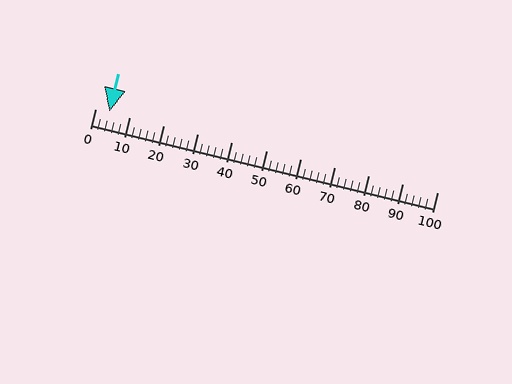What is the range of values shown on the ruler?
The ruler shows values from 0 to 100.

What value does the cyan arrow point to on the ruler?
The cyan arrow points to approximately 4.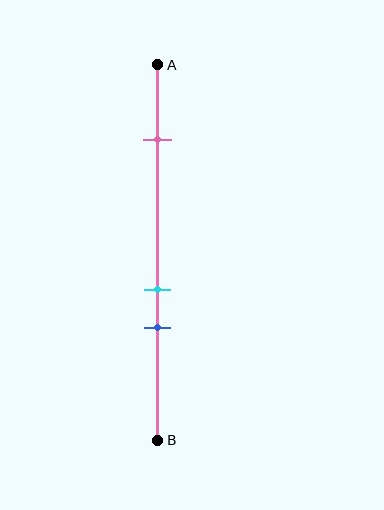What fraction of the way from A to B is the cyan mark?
The cyan mark is approximately 60% (0.6) of the way from A to B.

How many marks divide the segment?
There are 3 marks dividing the segment.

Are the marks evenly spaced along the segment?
No, the marks are not evenly spaced.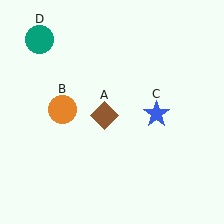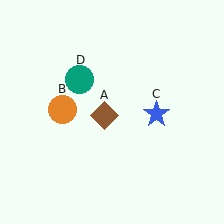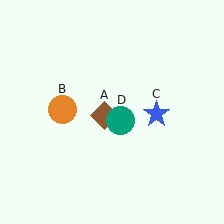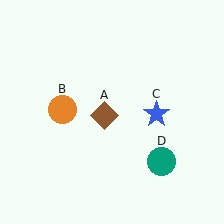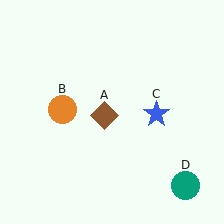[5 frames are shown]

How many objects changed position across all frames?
1 object changed position: teal circle (object D).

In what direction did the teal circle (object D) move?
The teal circle (object D) moved down and to the right.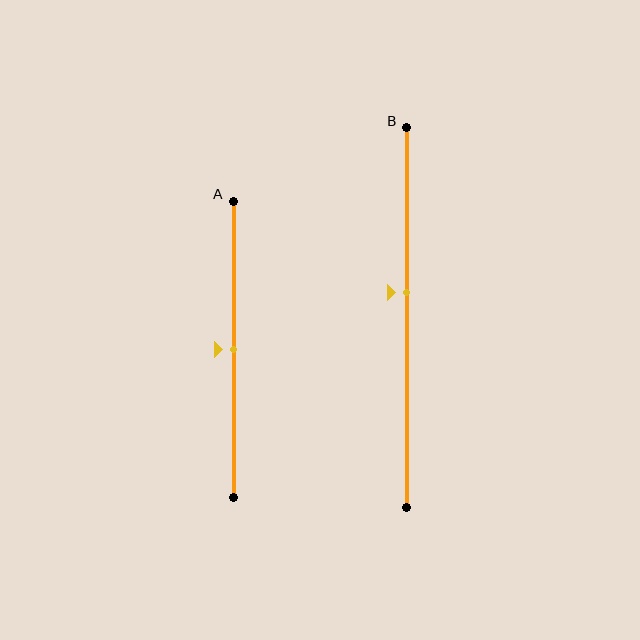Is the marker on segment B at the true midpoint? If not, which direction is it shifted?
No, the marker on segment B is shifted upward by about 7% of the segment length.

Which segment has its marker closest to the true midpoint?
Segment A has its marker closest to the true midpoint.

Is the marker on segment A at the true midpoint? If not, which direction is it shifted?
Yes, the marker on segment A is at the true midpoint.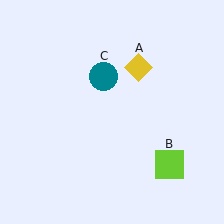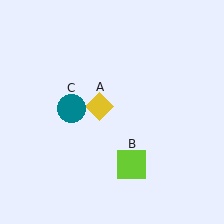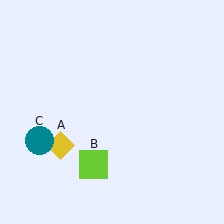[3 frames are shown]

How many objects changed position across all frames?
3 objects changed position: yellow diamond (object A), lime square (object B), teal circle (object C).